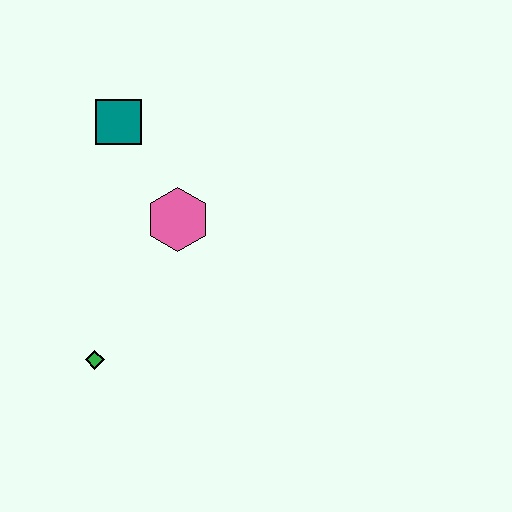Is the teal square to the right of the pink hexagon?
No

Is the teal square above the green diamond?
Yes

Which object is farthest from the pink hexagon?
The green diamond is farthest from the pink hexagon.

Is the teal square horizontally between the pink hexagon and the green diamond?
Yes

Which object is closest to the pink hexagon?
The teal square is closest to the pink hexagon.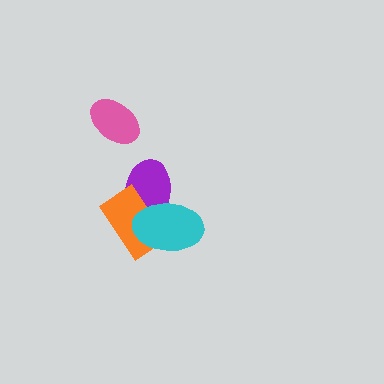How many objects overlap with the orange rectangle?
2 objects overlap with the orange rectangle.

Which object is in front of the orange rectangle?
The cyan ellipse is in front of the orange rectangle.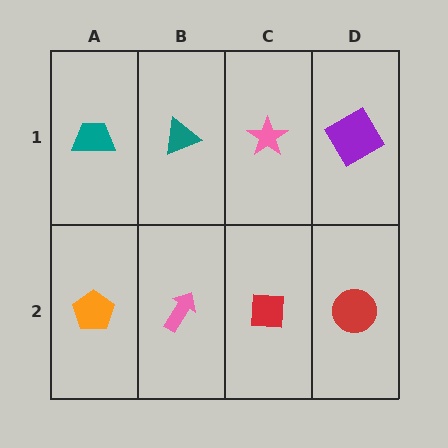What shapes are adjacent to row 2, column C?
A pink star (row 1, column C), a pink arrow (row 2, column B), a red circle (row 2, column D).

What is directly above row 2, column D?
A purple diamond.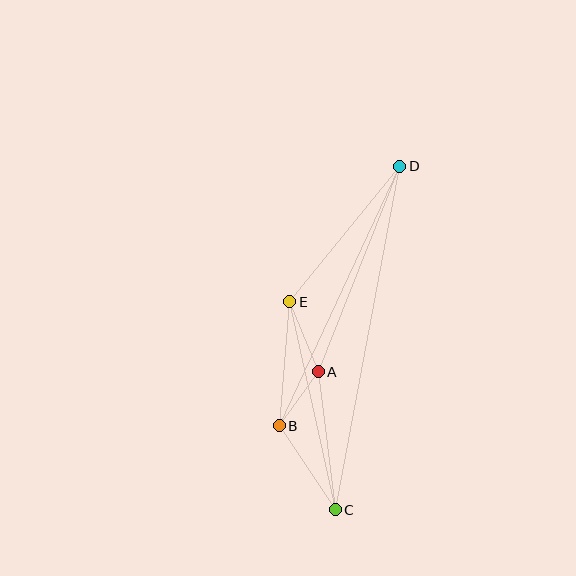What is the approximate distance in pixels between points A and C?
The distance between A and C is approximately 139 pixels.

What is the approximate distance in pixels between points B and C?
The distance between B and C is approximately 101 pixels.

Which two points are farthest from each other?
Points C and D are farthest from each other.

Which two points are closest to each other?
Points A and B are closest to each other.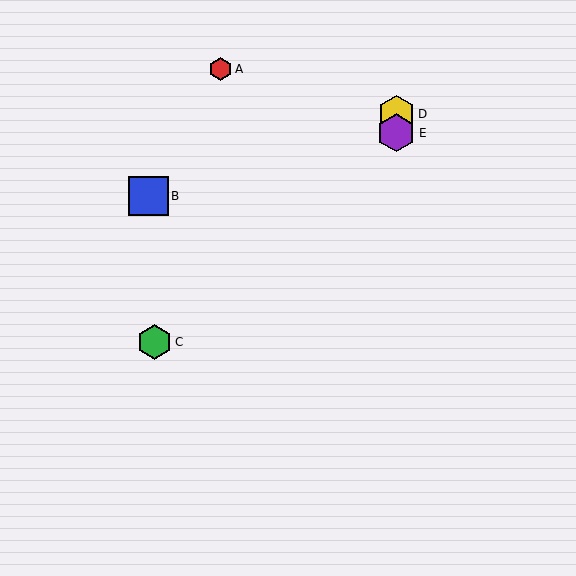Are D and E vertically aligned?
Yes, both are at x≈396.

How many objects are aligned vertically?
2 objects (D, E) are aligned vertically.